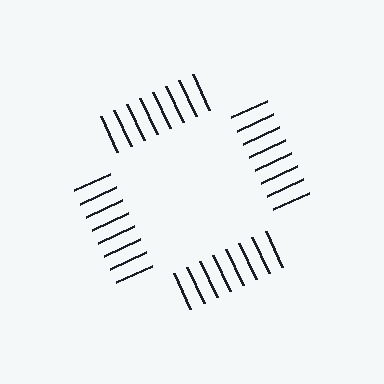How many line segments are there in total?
32 — 8 along each of the 4 edges.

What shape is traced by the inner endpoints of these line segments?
An illusory square — the line segments terminate on its edges but no continuous stroke is drawn.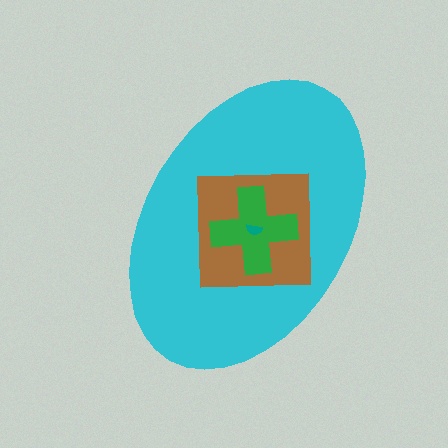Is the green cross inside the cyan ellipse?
Yes.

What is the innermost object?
The teal semicircle.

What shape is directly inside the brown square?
The green cross.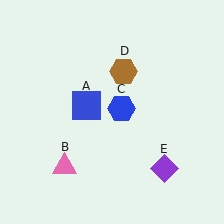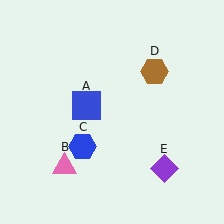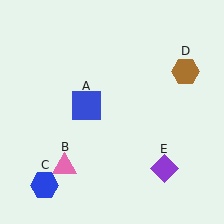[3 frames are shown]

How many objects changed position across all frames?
2 objects changed position: blue hexagon (object C), brown hexagon (object D).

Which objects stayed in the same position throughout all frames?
Blue square (object A) and pink triangle (object B) and purple diamond (object E) remained stationary.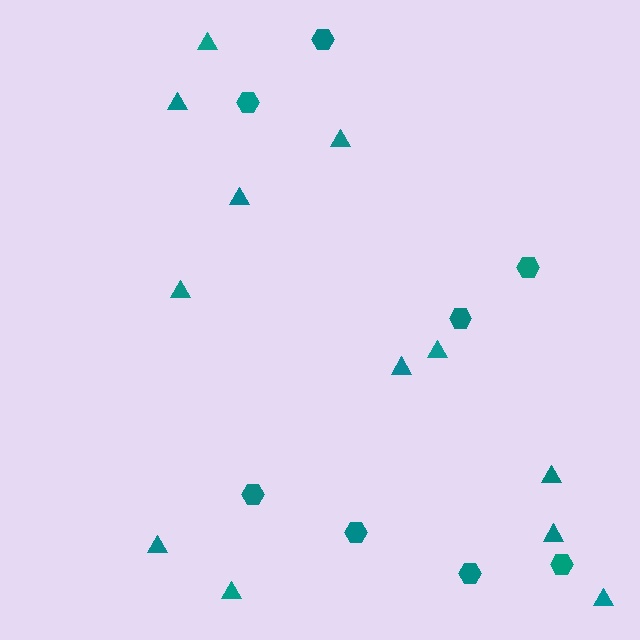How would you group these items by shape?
There are 2 groups: one group of hexagons (8) and one group of triangles (12).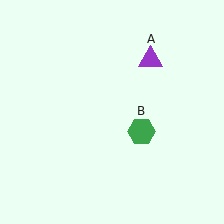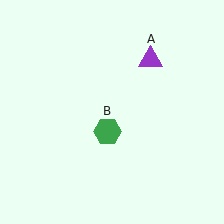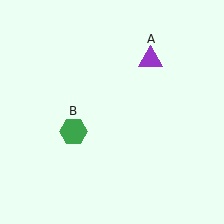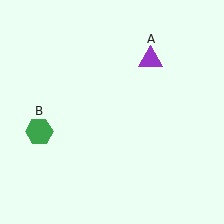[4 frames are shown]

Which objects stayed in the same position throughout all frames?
Purple triangle (object A) remained stationary.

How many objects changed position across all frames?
1 object changed position: green hexagon (object B).